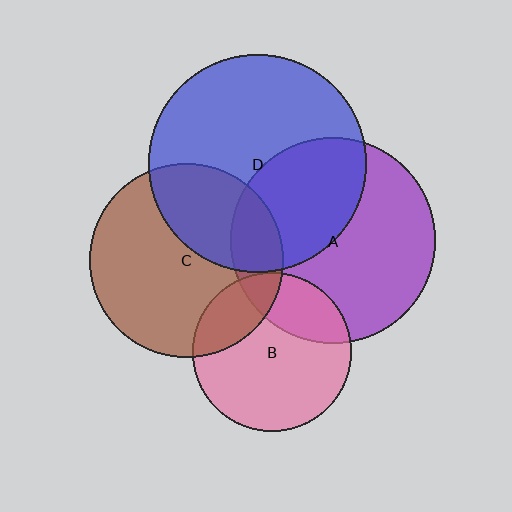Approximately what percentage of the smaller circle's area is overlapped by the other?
Approximately 25%.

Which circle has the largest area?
Circle D (blue).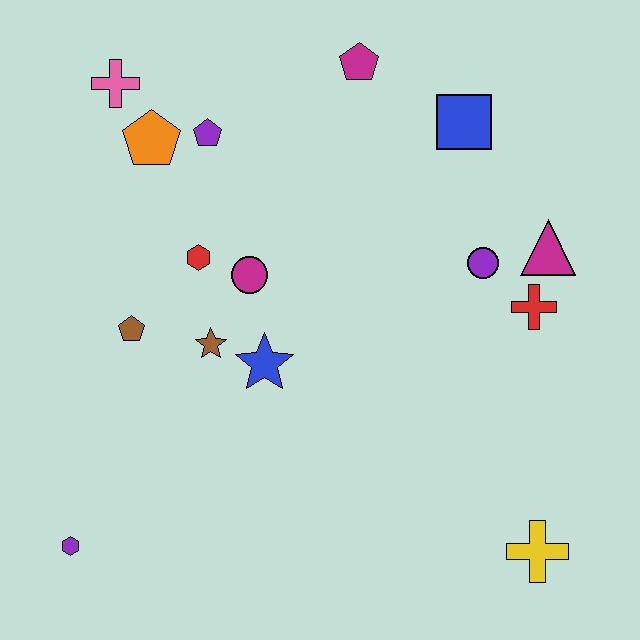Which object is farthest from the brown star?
The yellow cross is farthest from the brown star.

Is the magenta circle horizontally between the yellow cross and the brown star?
Yes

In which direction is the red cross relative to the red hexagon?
The red cross is to the right of the red hexagon.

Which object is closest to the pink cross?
The orange pentagon is closest to the pink cross.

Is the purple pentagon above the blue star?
Yes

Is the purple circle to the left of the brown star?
No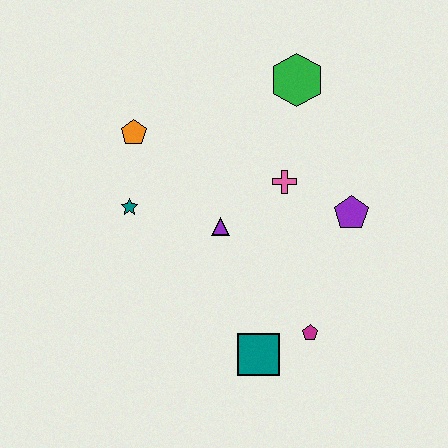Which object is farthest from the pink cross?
The teal square is farthest from the pink cross.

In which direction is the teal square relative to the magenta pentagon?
The teal square is to the left of the magenta pentagon.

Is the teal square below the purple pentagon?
Yes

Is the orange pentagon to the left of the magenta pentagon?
Yes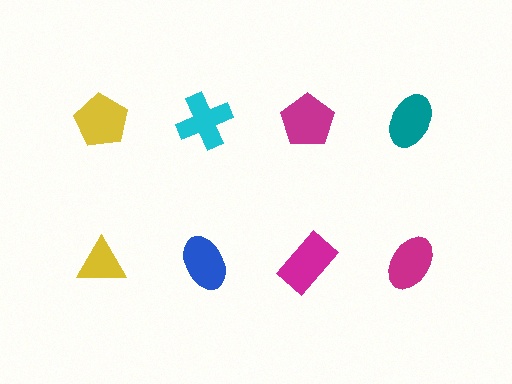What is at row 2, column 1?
A yellow triangle.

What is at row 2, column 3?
A magenta rectangle.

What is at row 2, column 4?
A magenta ellipse.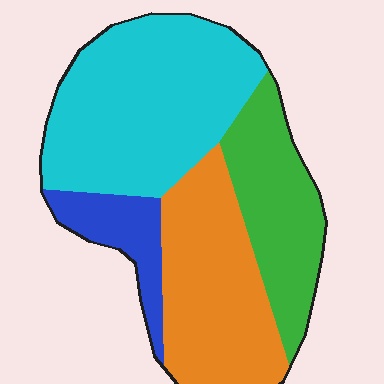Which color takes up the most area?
Cyan, at roughly 40%.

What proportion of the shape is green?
Green covers about 20% of the shape.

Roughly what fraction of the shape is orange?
Orange takes up between a quarter and a half of the shape.